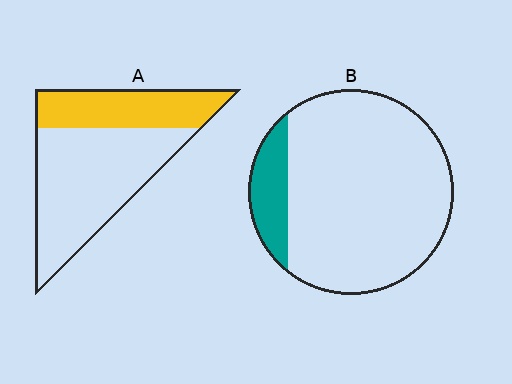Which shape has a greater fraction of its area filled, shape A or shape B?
Shape A.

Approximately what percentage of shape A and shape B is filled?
A is approximately 35% and B is approximately 15%.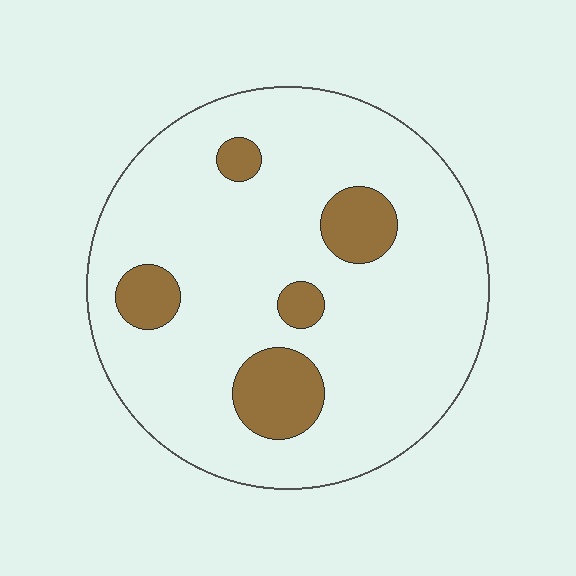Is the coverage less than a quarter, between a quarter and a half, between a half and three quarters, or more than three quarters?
Less than a quarter.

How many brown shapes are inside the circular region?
5.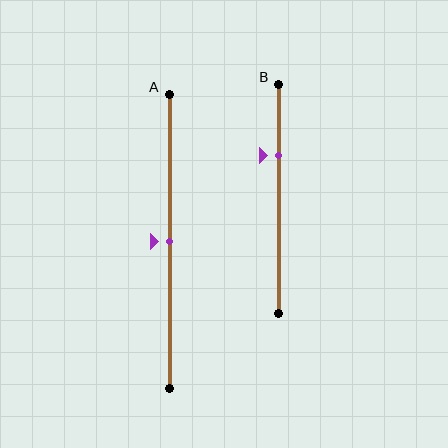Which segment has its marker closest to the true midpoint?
Segment A has its marker closest to the true midpoint.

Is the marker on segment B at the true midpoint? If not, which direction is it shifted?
No, the marker on segment B is shifted upward by about 19% of the segment length.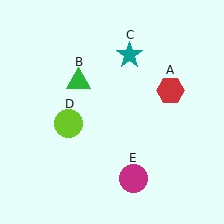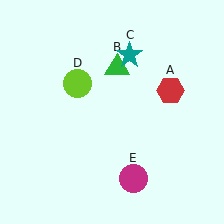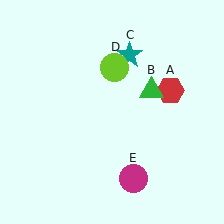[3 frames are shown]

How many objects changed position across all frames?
2 objects changed position: green triangle (object B), lime circle (object D).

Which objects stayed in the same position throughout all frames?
Red hexagon (object A) and teal star (object C) and magenta circle (object E) remained stationary.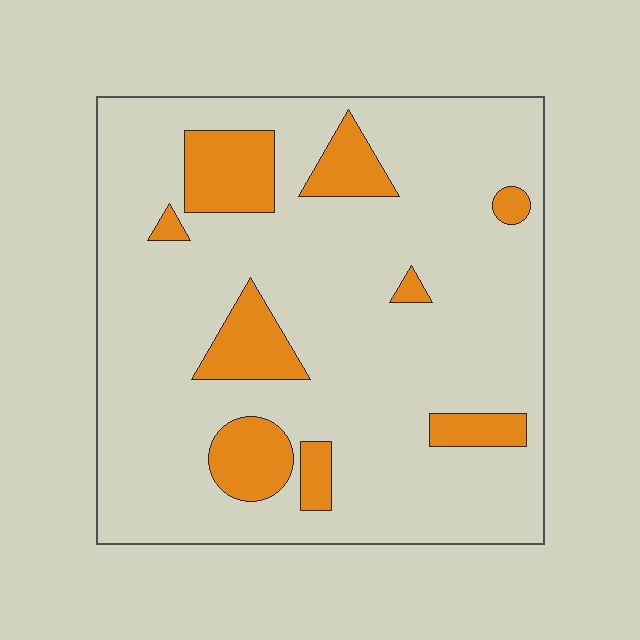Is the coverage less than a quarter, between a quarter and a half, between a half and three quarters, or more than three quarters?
Less than a quarter.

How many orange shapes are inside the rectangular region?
9.